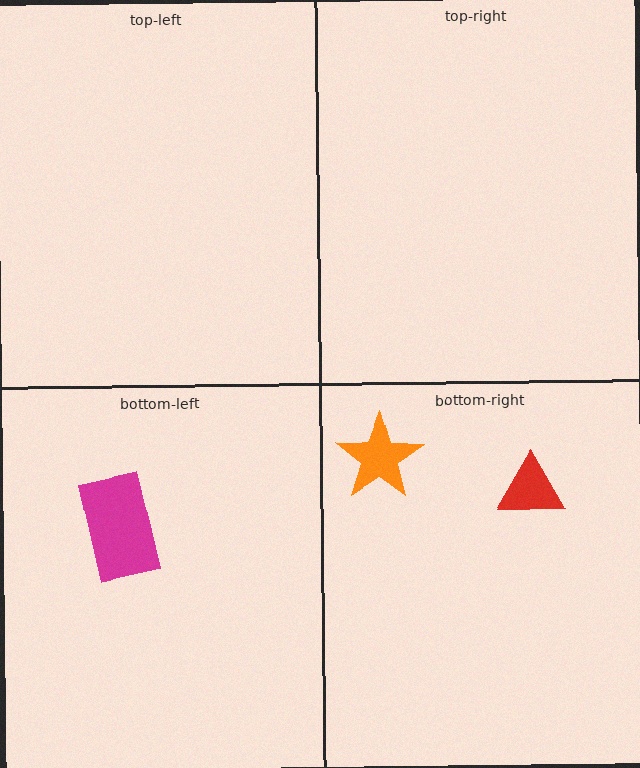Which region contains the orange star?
The bottom-right region.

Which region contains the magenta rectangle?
The bottom-left region.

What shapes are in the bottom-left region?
The magenta rectangle.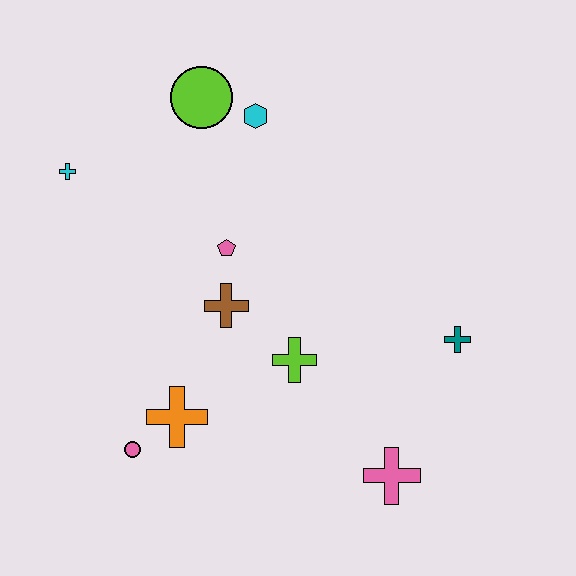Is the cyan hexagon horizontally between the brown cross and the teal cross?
Yes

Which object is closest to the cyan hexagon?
The lime circle is closest to the cyan hexagon.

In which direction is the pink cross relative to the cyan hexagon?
The pink cross is below the cyan hexagon.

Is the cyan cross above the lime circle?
No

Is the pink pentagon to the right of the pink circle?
Yes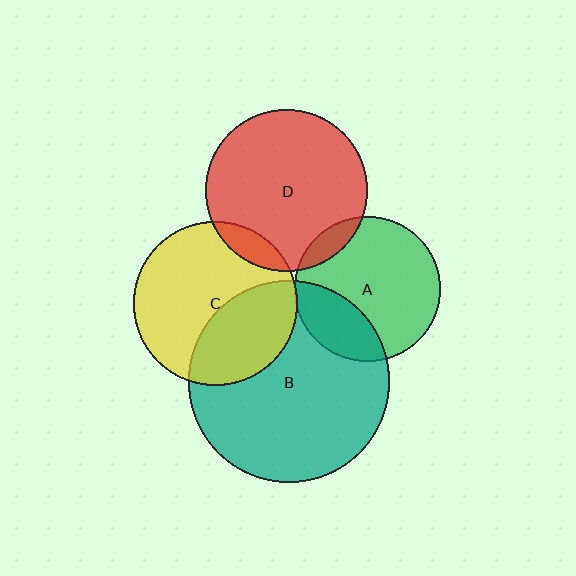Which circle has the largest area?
Circle B (teal).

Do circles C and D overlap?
Yes.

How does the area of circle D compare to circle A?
Approximately 1.3 times.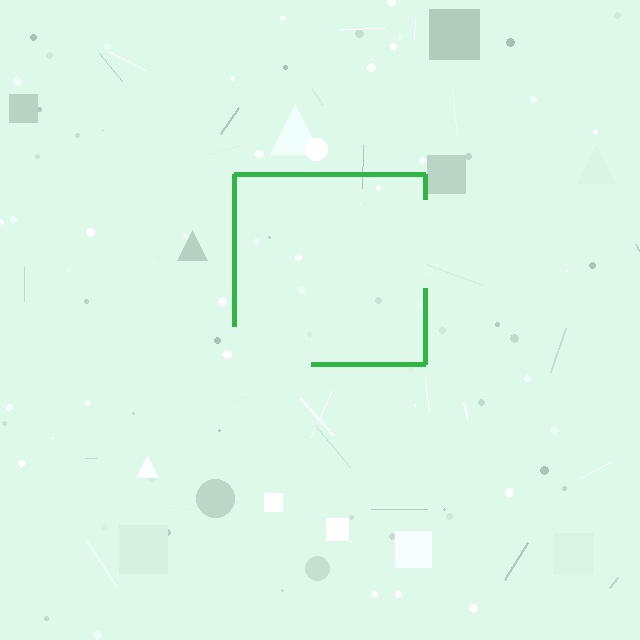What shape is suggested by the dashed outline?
The dashed outline suggests a square.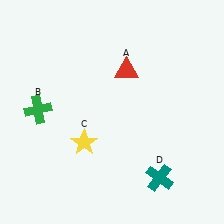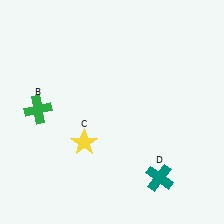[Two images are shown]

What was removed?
The red triangle (A) was removed in Image 2.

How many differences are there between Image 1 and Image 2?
There is 1 difference between the two images.